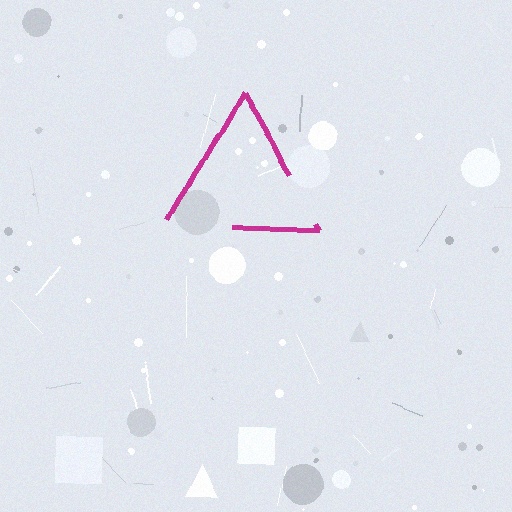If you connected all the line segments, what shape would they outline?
They would outline a triangle.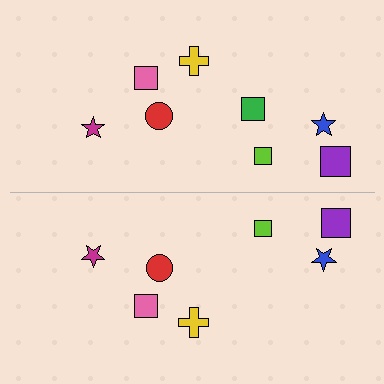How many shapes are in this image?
There are 15 shapes in this image.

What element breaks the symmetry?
A green square is missing from the bottom side.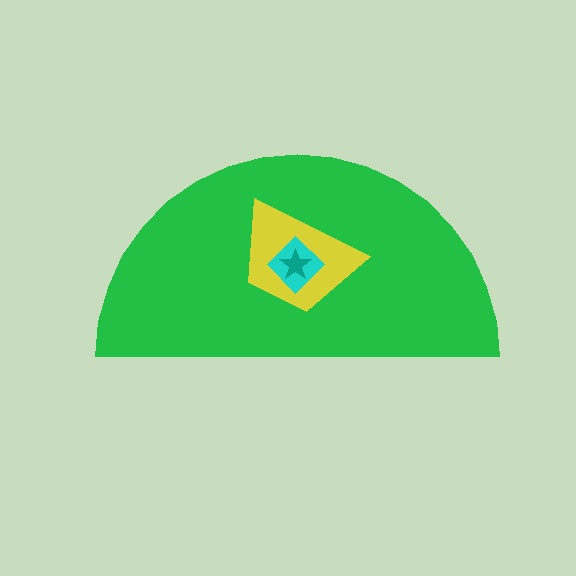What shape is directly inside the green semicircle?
The yellow trapezoid.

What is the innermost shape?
The teal star.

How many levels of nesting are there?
4.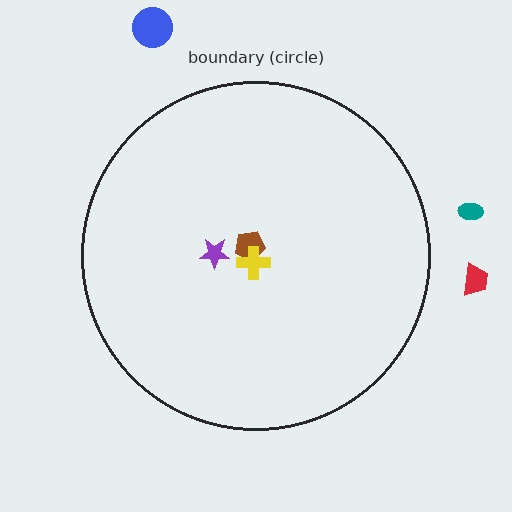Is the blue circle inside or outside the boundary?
Outside.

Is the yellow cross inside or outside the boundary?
Inside.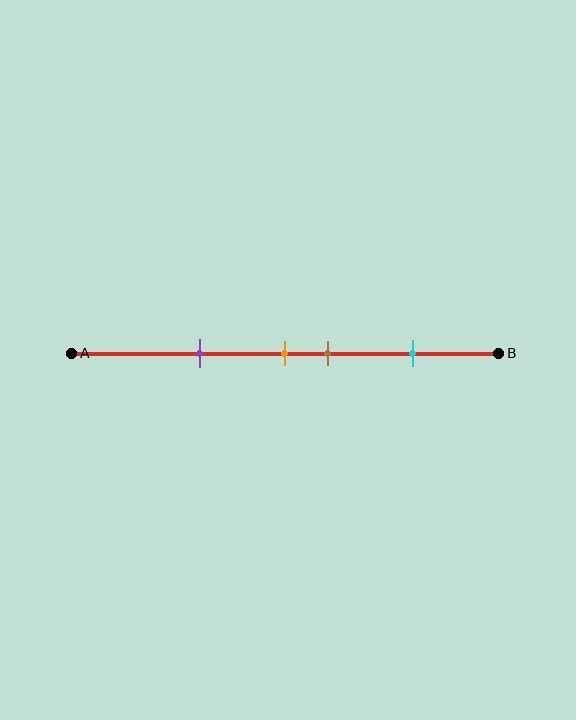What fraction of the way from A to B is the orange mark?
The orange mark is approximately 50% (0.5) of the way from A to B.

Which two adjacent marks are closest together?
The orange and brown marks are the closest adjacent pair.